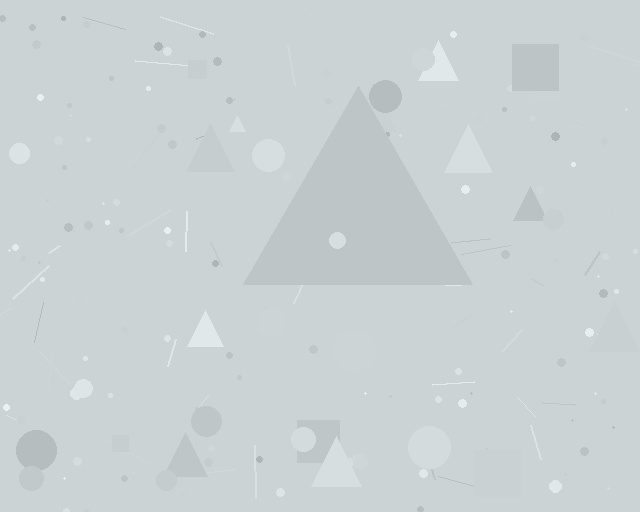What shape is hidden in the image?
A triangle is hidden in the image.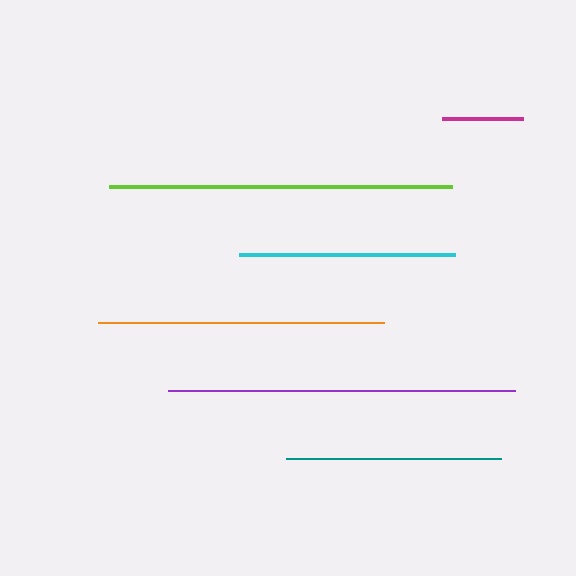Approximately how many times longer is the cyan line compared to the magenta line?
The cyan line is approximately 2.7 times the length of the magenta line.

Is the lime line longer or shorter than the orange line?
The lime line is longer than the orange line.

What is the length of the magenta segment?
The magenta segment is approximately 81 pixels long.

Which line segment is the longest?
The purple line is the longest at approximately 347 pixels.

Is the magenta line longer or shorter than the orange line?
The orange line is longer than the magenta line.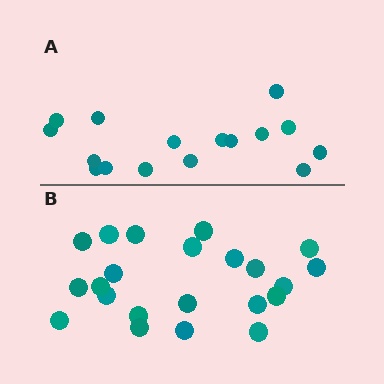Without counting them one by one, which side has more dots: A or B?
Region B (the bottom region) has more dots.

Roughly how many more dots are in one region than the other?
Region B has about 6 more dots than region A.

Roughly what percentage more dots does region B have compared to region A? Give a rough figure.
About 40% more.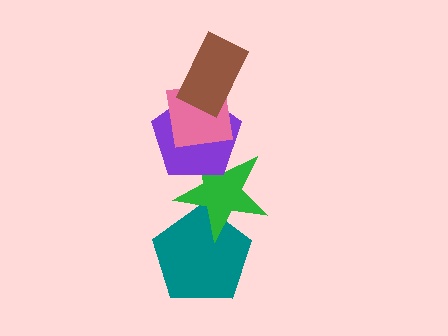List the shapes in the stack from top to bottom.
From top to bottom: the brown rectangle, the pink square, the purple pentagon, the green star, the teal pentagon.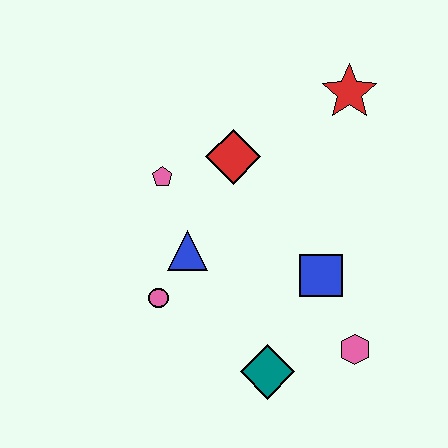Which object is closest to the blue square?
The pink hexagon is closest to the blue square.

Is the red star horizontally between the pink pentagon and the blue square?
No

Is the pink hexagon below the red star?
Yes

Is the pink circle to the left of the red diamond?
Yes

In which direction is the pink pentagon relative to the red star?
The pink pentagon is to the left of the red star.